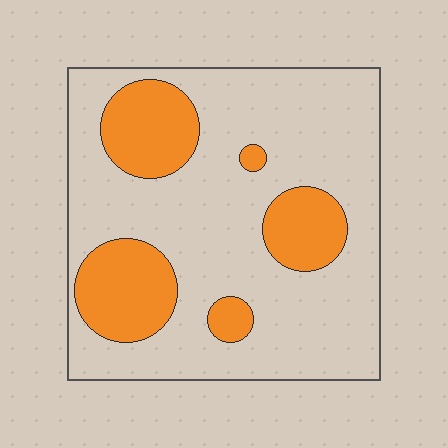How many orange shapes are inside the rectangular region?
5.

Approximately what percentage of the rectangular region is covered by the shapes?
Approximately 25%.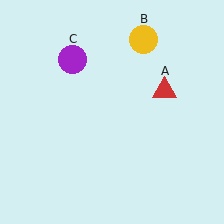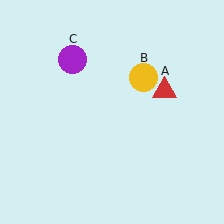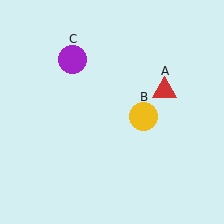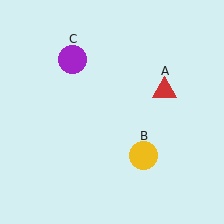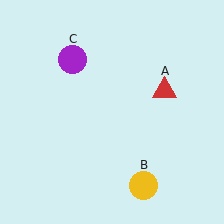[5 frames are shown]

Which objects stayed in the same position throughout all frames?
Red triangle (object A) and purple circle (object C) remained stationary.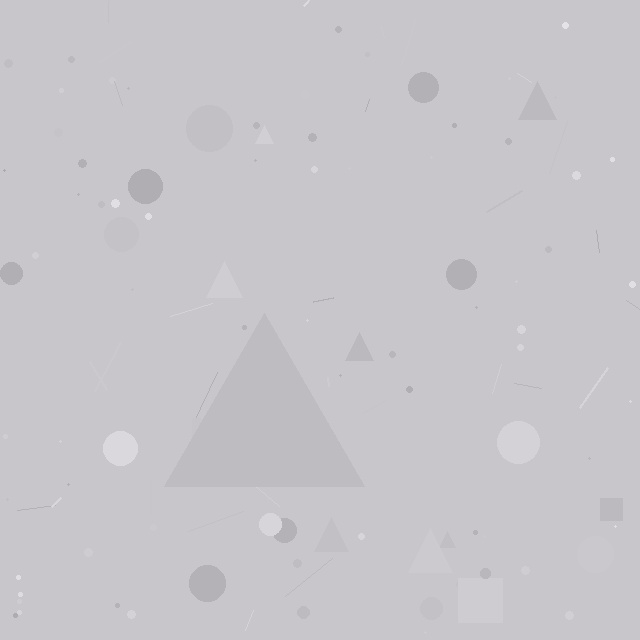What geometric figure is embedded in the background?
A triangle is embedded in the background.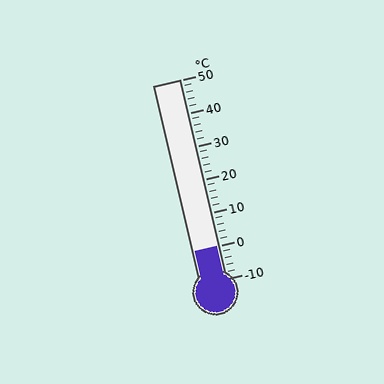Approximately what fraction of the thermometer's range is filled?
The thermometer is filled to approximately 15% of its range.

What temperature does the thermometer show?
The thermometer shows approximately 0°C.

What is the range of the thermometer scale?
The thermometer scale ranges from -10°C to 50°C.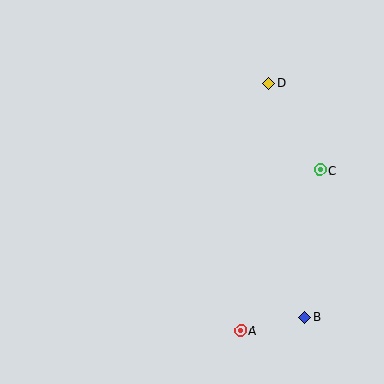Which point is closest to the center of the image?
Point C at (320, 170) is closest to the center.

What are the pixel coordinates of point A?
Point A is at (241, 330).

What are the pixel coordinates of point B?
Point B is at (305, 317).